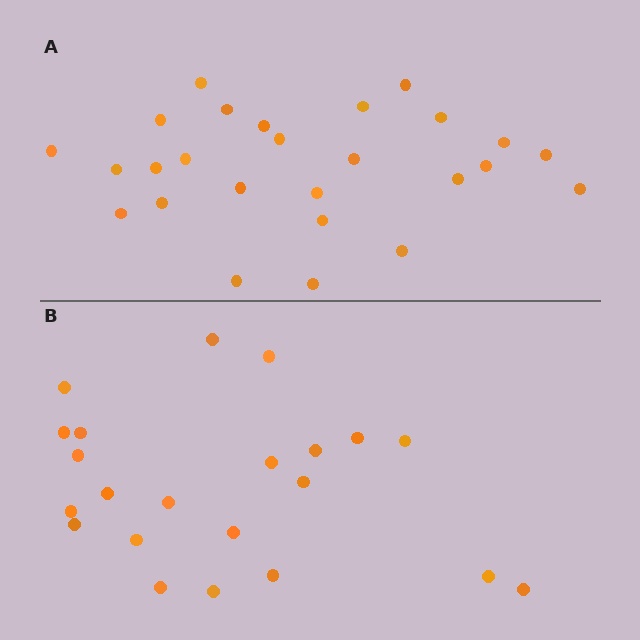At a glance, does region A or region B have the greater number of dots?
Region A (the top region) has more dots.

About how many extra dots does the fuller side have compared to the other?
Region A has about 4 more dots than region B.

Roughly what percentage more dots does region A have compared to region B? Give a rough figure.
About 20% more.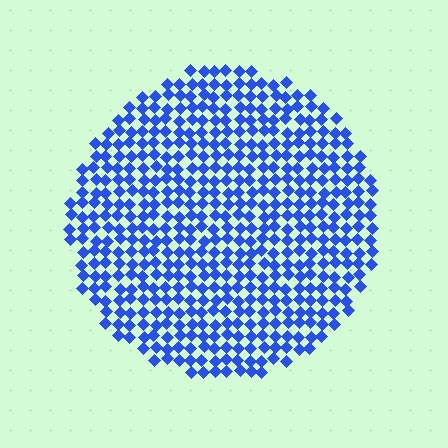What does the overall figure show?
The overall figure shows a circle.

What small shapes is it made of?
It is made of small diamonds.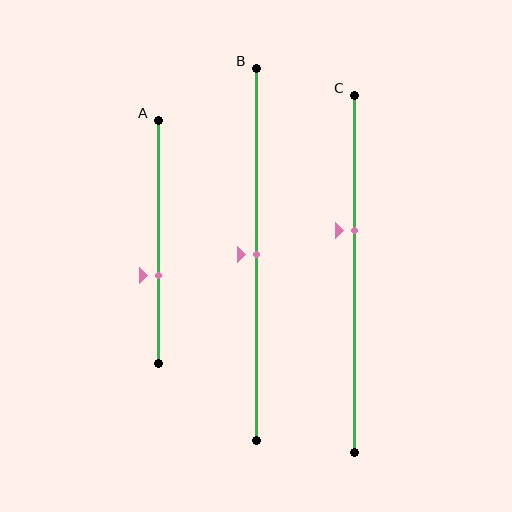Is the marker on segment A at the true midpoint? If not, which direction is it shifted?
No, the marker on segment A is shifted downward by about 14% of the segment length.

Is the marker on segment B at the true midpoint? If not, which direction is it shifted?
Yes, the marker on segment B is at the true midpoint.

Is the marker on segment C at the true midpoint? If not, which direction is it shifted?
No, the marker on segment C is shifted upward by about 12% of the segment length.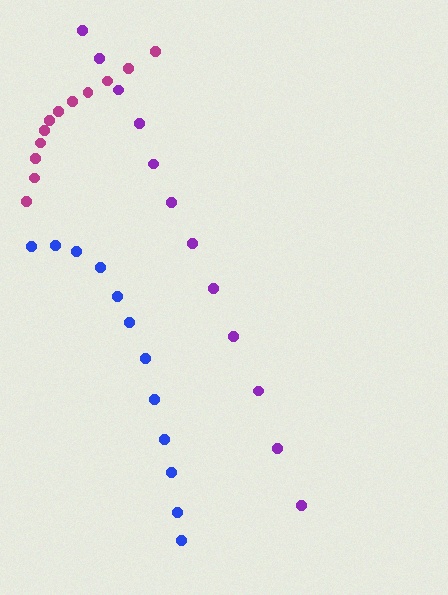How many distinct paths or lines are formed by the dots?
There are 3 distinct paths.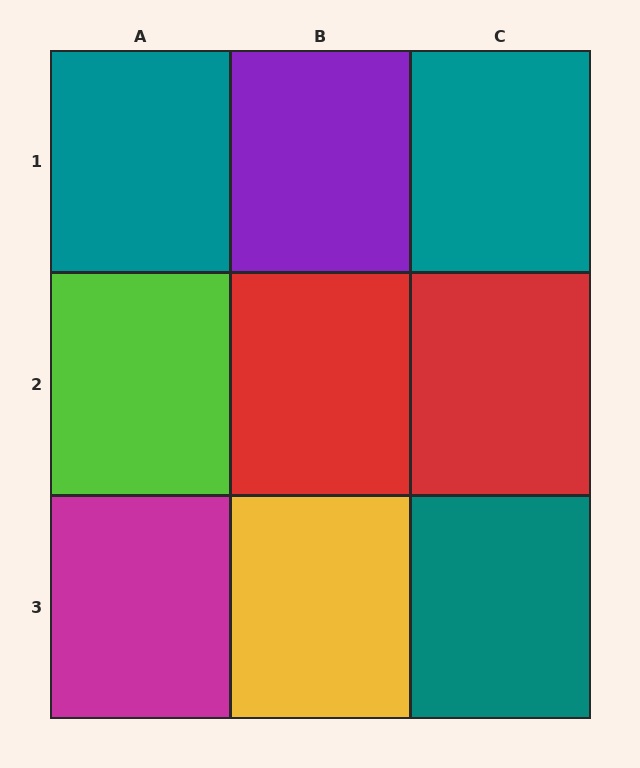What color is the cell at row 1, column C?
Teal.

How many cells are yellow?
1 cell is yellow.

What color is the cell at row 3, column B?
Yellow.